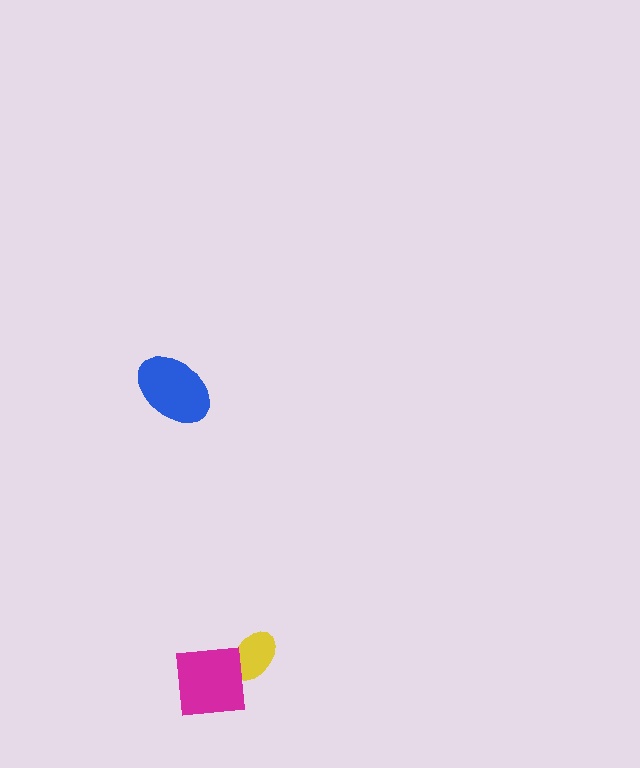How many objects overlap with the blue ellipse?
0 objects overlap with the blue ellipse.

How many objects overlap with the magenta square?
1 object overlaps with the magenta square.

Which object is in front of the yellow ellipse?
The magenta square is in front of the yellow ellipse.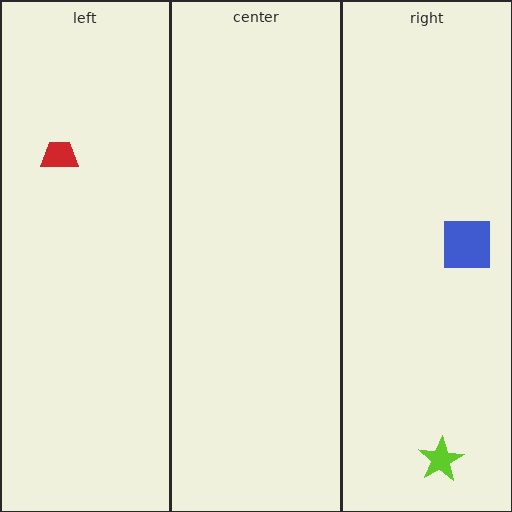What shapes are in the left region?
The red trapezoid.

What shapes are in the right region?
The blue square, the lime star.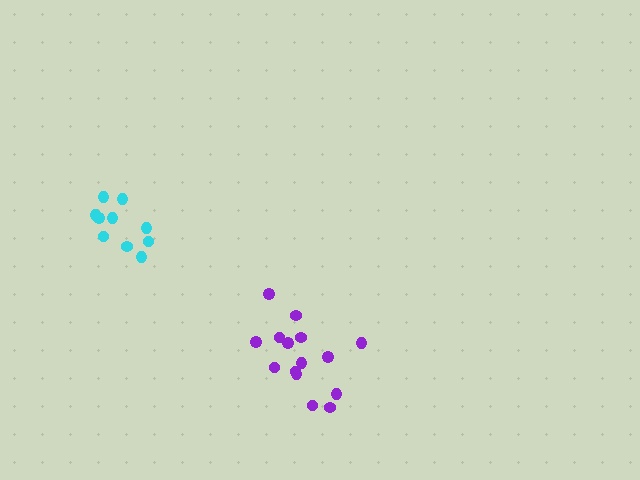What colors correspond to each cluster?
The clusters are colored: purple, cyan.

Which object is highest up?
The cyan cluster is topmost.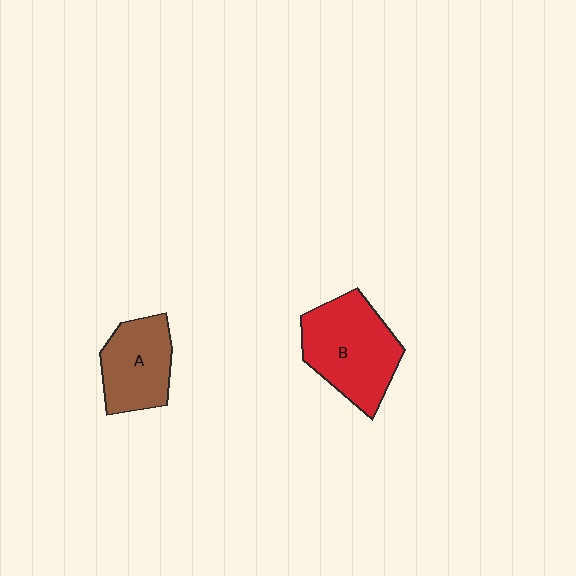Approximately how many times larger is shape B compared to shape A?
Approximately 1.4 times.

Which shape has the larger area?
Shape B (red).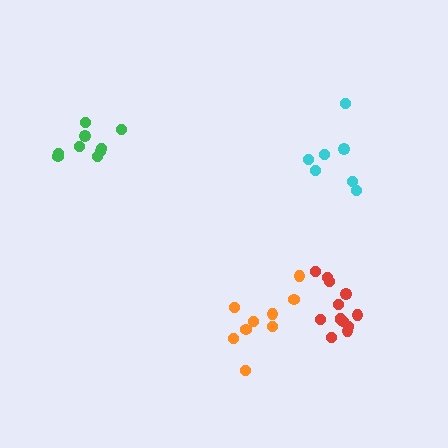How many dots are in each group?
Group 1: 13 dots, Group 2: 9 dots, Group 3: 9 dots, Group 4: 7 dots (38 total).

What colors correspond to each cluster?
The clusters are colored: red, green, orange, cyan.